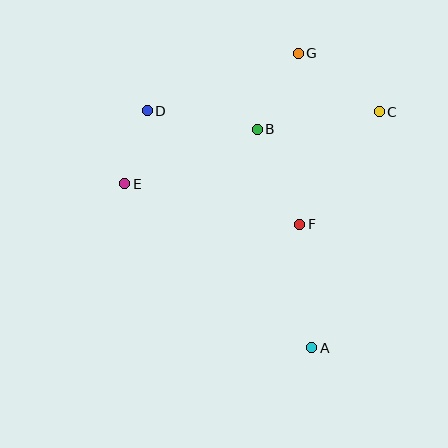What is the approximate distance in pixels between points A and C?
The distance between A and C is approximately 246 pixels.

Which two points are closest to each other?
Points D and E are closest to each other.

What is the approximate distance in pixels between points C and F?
The distance between C and F is approximately 138 pixels.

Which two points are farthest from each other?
Points A and G are farthest from each other.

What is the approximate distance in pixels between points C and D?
The distance between C and D is approximately 232 pixels.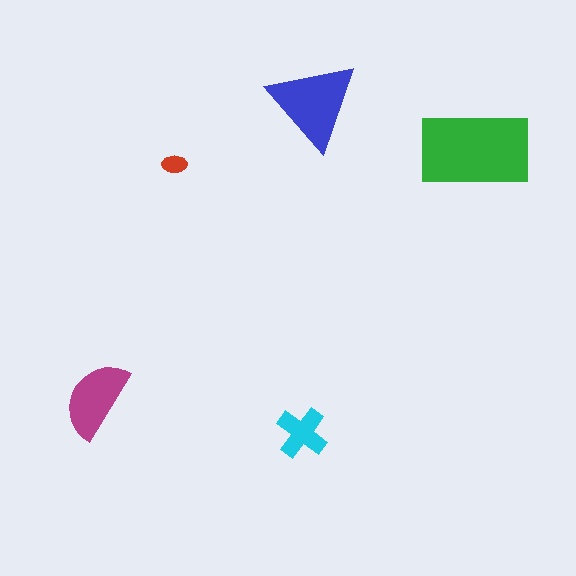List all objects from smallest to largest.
The red ellipse, the cyan cross, the magenta semicircle, the blue triangle, the green rectangle.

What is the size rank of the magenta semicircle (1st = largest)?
3rd.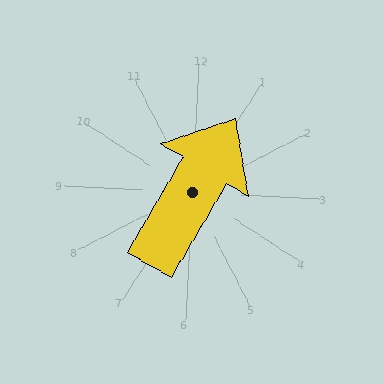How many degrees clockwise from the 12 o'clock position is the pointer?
Approximately 28 degrees.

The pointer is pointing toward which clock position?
Roughly 1 o'clock.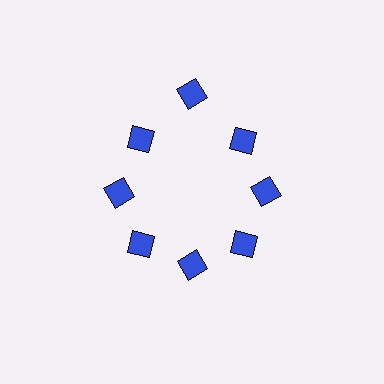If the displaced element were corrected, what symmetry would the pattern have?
It would have 8-fold rotational symmetry — the pattern would map onto itself every 45 degrees.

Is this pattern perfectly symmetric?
No. The 8 blue diamonds are arranged in a ring, but one element near the 12 o'clock position is pushed outward from the center, breaking the 8-fold rotational symmetry.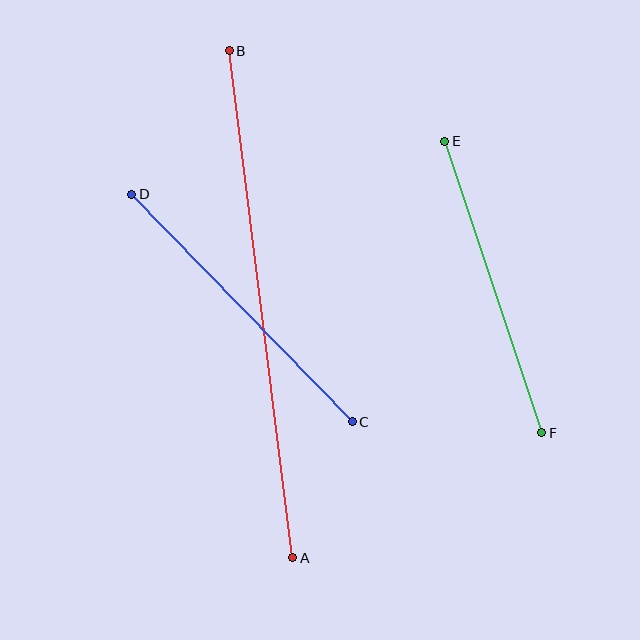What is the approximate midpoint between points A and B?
The midpoint is at approximately (261, 304) pixels.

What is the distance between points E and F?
The distance is approximately 307 pixels.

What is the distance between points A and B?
The distance is approximately 511 pixels.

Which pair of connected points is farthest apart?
Points A and B are farthest apart.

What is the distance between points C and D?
The distance is approximately 317 pixels.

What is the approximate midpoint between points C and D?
The midpoint is at approximately (242, 308) pixels.